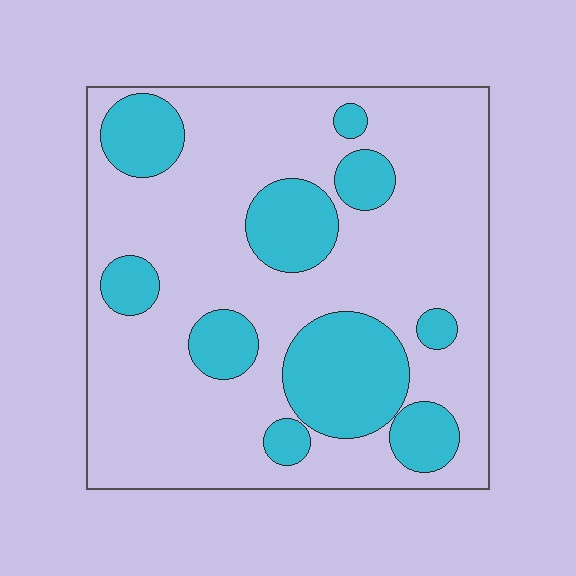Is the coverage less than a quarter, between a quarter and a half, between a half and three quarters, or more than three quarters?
Between a quarter and a half.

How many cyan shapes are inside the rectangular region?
10.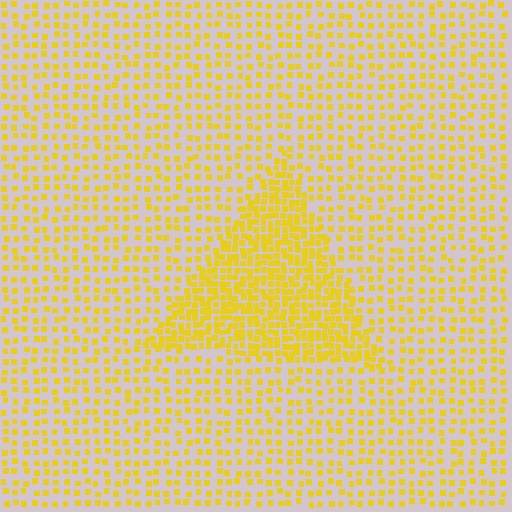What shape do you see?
I see a triangle.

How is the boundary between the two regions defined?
The boundary is defined by a change in element density (approximately 2.2x ratio). All elements are the same color, size, and shape.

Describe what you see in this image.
The image contains small yellow elements arranged at two different densities. A triangle-shaped region is visible where the elements are more densely packed than the surrounding area.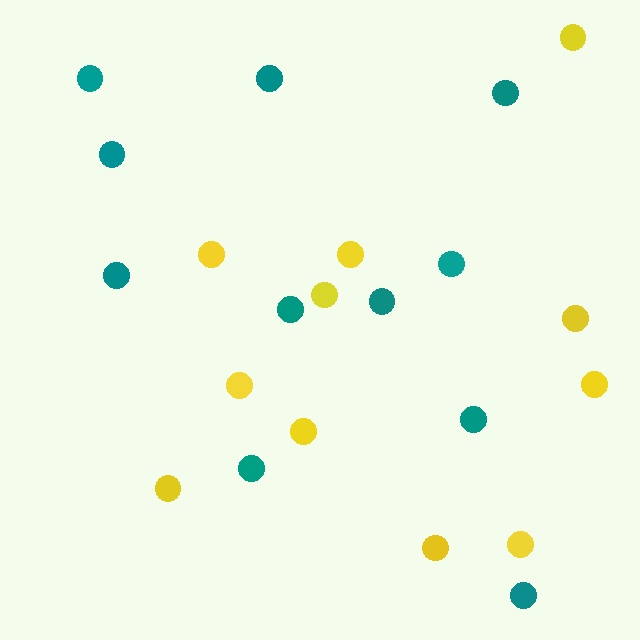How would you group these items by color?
There are 2 groups: one group of yellow circles (11) and one group of teal circles (11).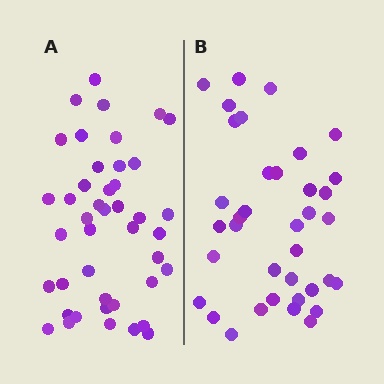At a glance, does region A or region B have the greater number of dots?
Region A (the left region) has more dots.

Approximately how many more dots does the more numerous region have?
Region A has about 6 more dots than region B.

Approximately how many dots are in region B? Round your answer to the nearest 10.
About 40 dots. (The exact count is 37, which rounds to 40.)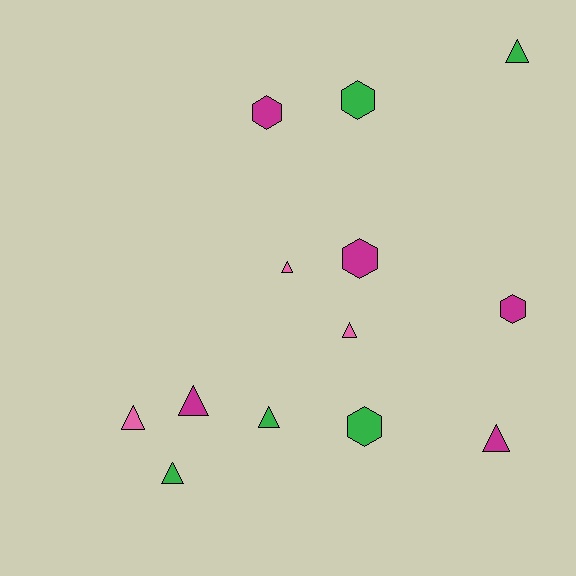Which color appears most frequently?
Green, with 5 objects.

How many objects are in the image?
There are 13 objects.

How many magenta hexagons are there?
There are 3 magenta hexagons.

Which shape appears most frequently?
Triangle, with 8 objects.